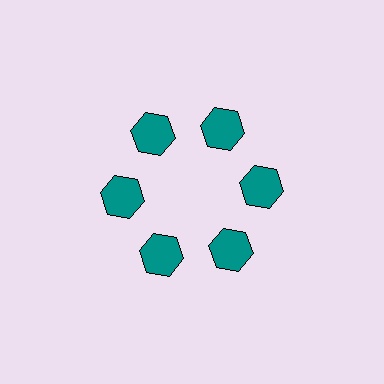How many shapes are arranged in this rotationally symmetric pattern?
There are 6 shapes, arranged in 6 groups of 1.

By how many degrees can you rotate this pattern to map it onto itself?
The pattern maps onto itself every 60 degrees of rotation.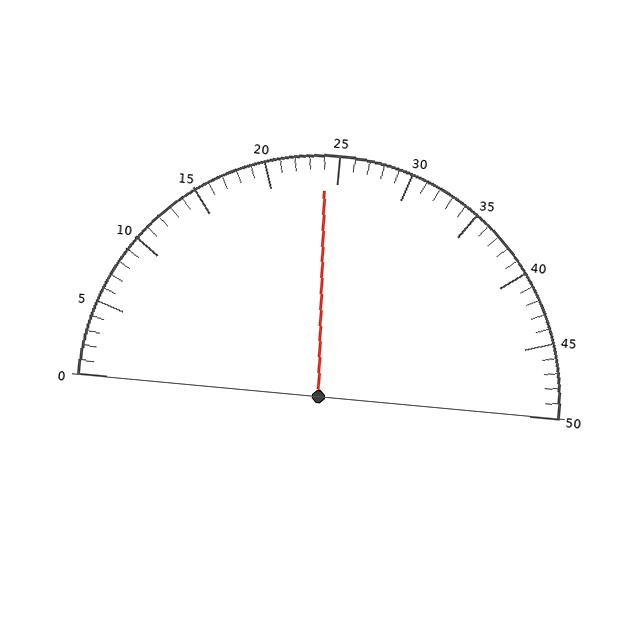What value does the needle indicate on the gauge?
The needle indicates approximately 24.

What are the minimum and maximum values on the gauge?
The gauge ranges from 0 to 50.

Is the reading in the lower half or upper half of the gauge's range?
The reading is in the lower half of the range (0 to 50).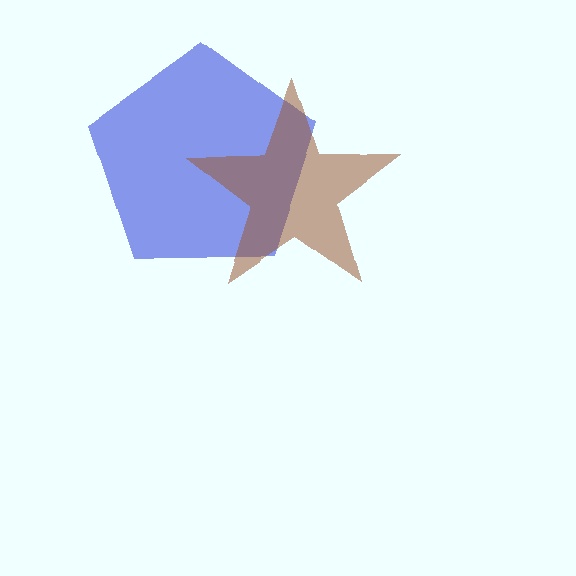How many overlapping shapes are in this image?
There are 2 overlapping shapes in the image.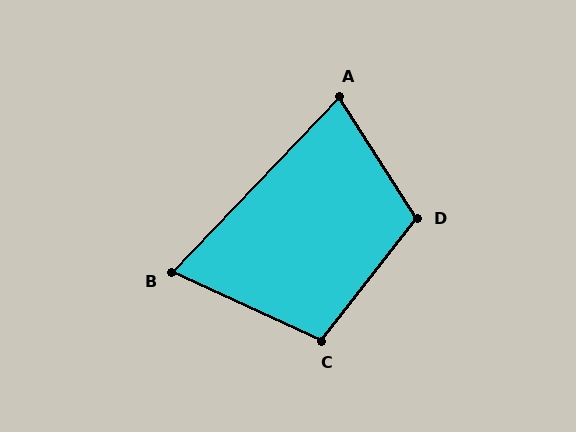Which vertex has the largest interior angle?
D, at approximately 109 degrees.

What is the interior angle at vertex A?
Approximately 76 degrees (acute).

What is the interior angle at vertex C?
Approximately 104 degrees (obtuse).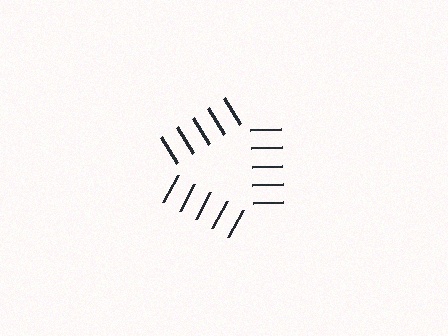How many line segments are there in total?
15 — 5 along each of the 3 edges.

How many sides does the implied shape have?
3 sides — the line-ends trace a triangle.